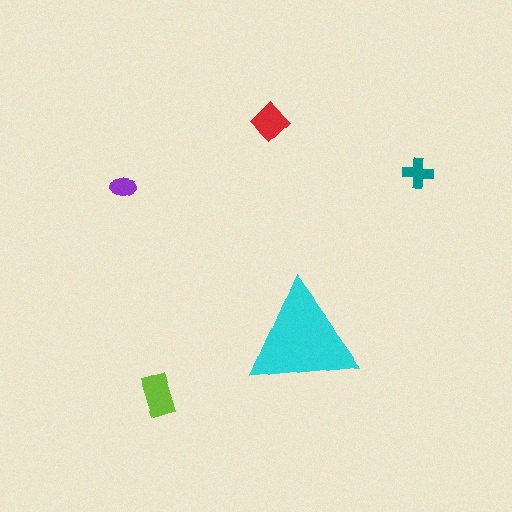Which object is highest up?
The red diamond is topmost.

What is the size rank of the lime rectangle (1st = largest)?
2nd.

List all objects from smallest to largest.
The purple ellipse, the teal cross, the red diamond, the lime rectangle, the cyan triangle.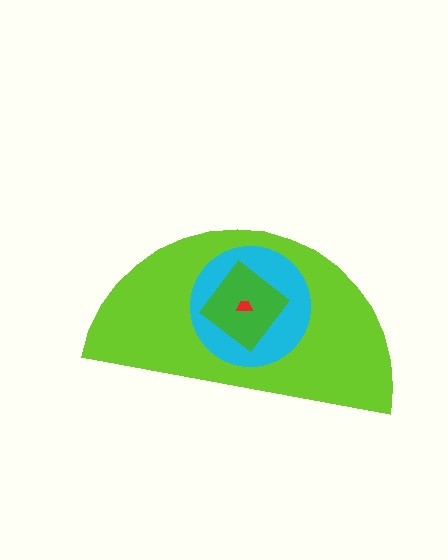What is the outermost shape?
The lime semicircle.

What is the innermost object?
The red trapezoid.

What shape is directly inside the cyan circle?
The green diamond.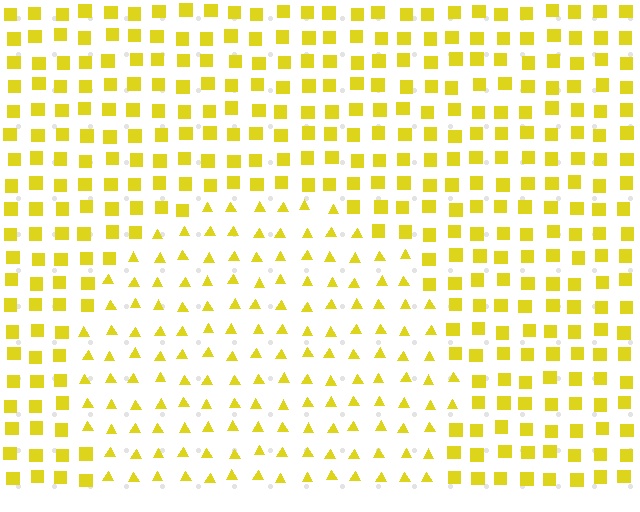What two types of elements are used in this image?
The image uses triangles inside the circle region and squares outside it.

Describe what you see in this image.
The image is filled with small yellow elements arranged in a uniform grid. A circle-shaped region contains triangles, while the surrounding area contains squares. The boundary is defined purely by the change in element shape.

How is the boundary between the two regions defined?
The boundary is defined by a change in element shape: triangles inside vs. squares outside. All elements share the same color and spacing.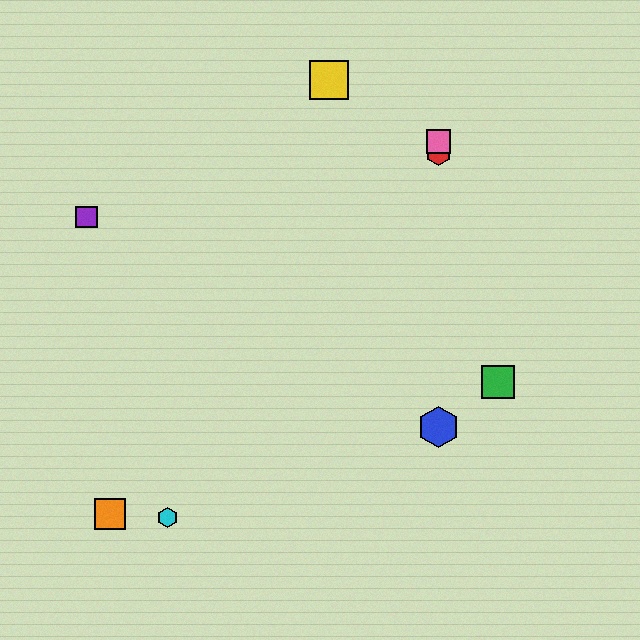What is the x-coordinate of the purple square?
The purple square is at x≈86.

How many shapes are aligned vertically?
3 shapes (the red hexagon, the blue hexagon, the pink square) are aligned vertically.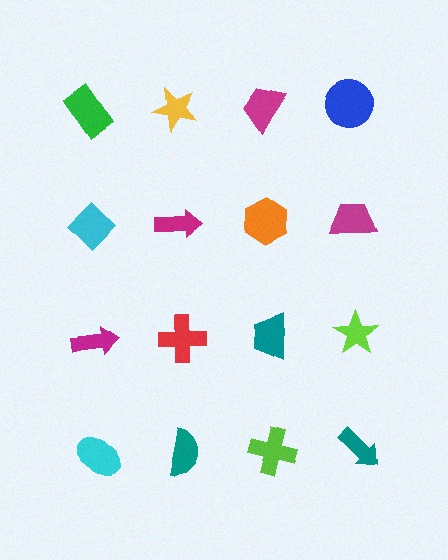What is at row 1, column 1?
A green rectangle.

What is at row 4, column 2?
A teal semicircle.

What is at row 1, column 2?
A yellow star.